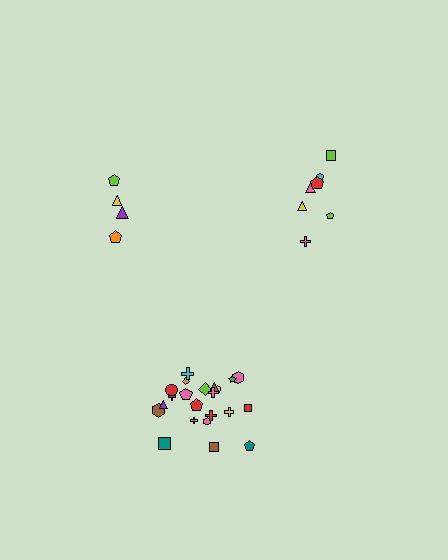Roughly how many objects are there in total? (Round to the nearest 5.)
Roughly 35 objects in total.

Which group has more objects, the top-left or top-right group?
The top-right group.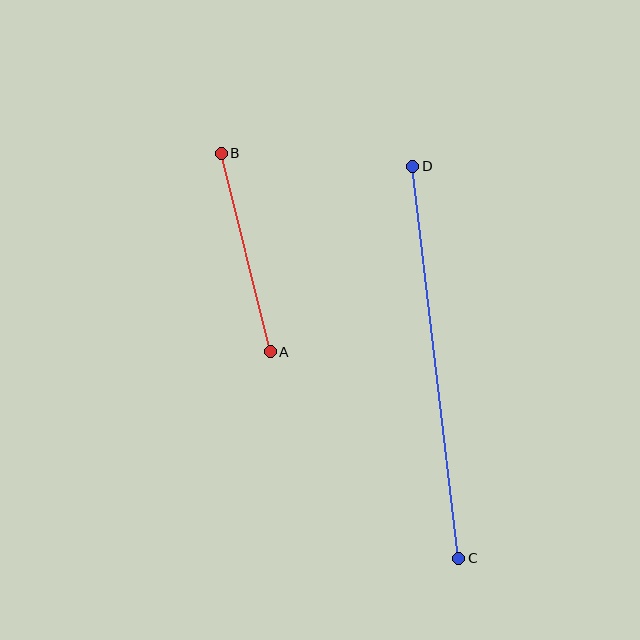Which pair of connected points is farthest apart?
Points C and D are farthest apart.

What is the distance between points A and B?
The distance is approximately 204 pixels.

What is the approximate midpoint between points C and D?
The midpoint is at approximately (436, 362) pixels.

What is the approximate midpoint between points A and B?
The midpoint is at approximately (246, 253) pixels.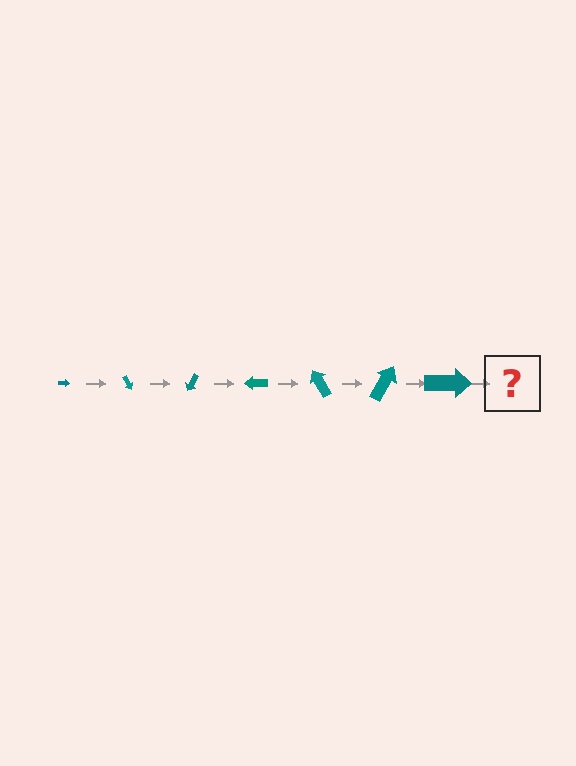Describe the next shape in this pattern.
It should be an arrow, larger than the previous one and rotated 420 degrees from the start.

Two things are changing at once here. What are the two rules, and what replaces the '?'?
The two rules are that the arrow grows larger each step and it rotates 60 degrees each step. The '?' should be an arrow, larger than the previous one and rotated 420 degrees from the start.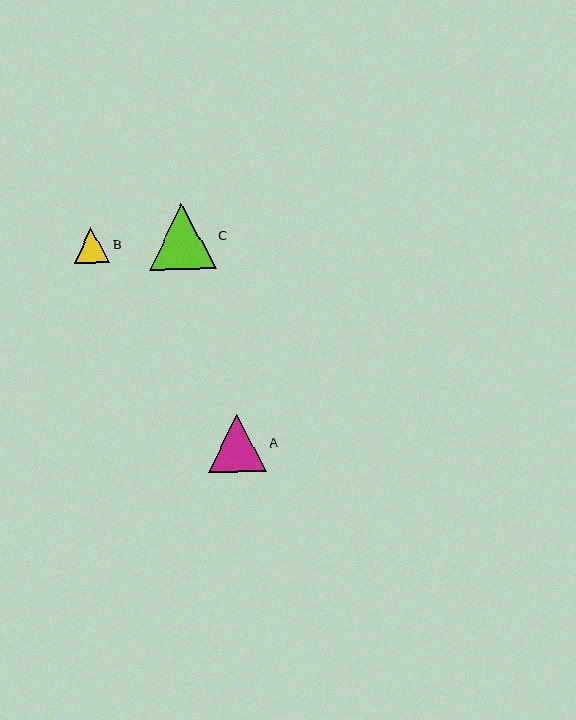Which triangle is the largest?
Triangle C is the largest with a size of approximately 67 pixels.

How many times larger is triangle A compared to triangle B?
Triangle A is approximately 1.7 times the size of triangle B.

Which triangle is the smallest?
Triangle B is the smallest with a size of approximately 35 pixels.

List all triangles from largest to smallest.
From largest to smallest: C, A, B.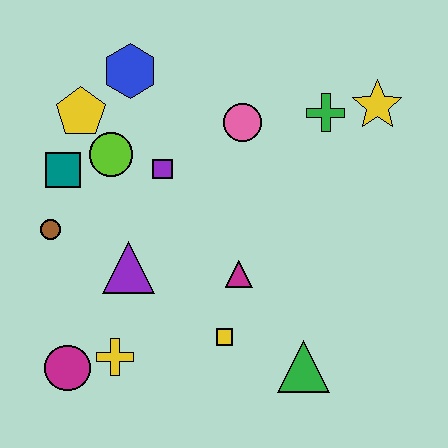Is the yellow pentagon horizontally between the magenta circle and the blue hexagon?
Yes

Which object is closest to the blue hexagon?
The yellow pentagon is closest to the blue hexagon.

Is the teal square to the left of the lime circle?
Yes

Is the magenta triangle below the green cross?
Yes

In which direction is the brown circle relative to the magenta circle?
The brown circle is above the magenta circle.